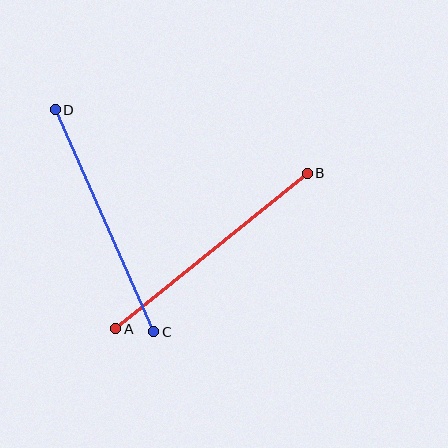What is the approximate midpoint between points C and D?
The midpoint is at approximately (104, 221) pixels.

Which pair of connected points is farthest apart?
Points A and B are farthest apart.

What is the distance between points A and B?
The distance is approximately 247 pixels.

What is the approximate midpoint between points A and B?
The midpoint is at approximately (212, 251) pixels.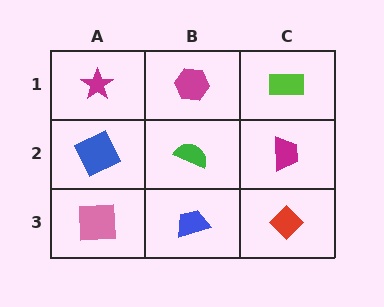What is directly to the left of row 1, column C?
A magenta hexagon.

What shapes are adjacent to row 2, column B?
A magenta hexagon (row 1, column B), a blue trapezoid (row 3, column B), a blue square (row 2, column A), a magenta trapezoid (row 2, column C).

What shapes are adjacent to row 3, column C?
A magenta trapezoid (row 2, column C), a blue trapezoid (row 3, column B).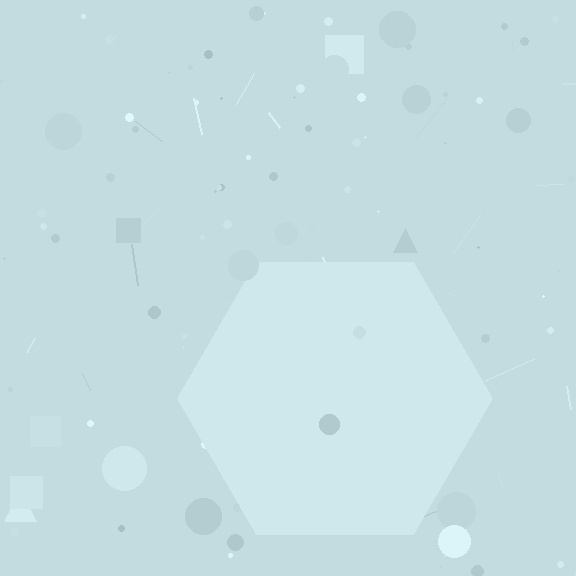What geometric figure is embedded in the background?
A hexagon is embedded in the background.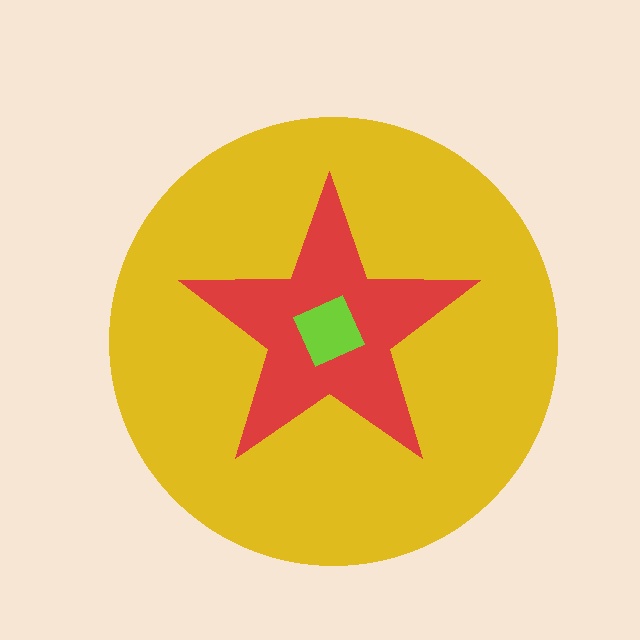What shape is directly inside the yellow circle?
The red star.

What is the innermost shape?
The lime diamond.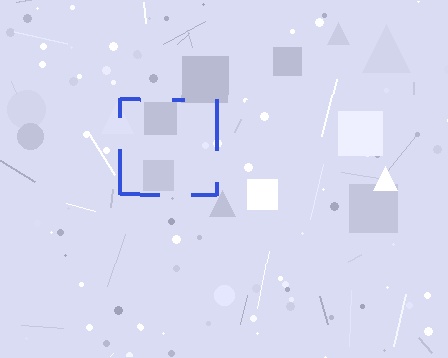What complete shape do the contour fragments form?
The contour fragments form a square.